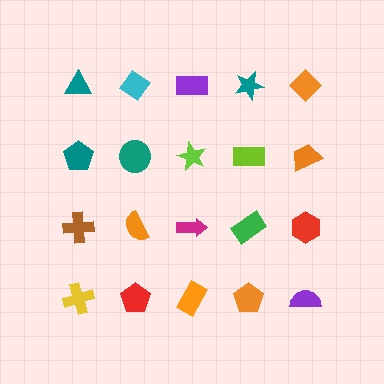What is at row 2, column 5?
An orange trapezoid.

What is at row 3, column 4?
A green rectangle.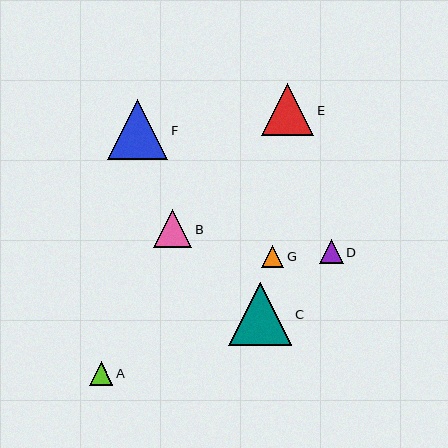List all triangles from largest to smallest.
From largest to smallest: C, F, E, B, A, D, G.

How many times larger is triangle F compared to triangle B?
Triangle F is approximately 1.6 times the size of triangle B.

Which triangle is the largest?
Triangle C is the largest with a size of approximately 63 pixels.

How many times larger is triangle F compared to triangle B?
Triangle F is approximately 1.6 times the size of triangle B.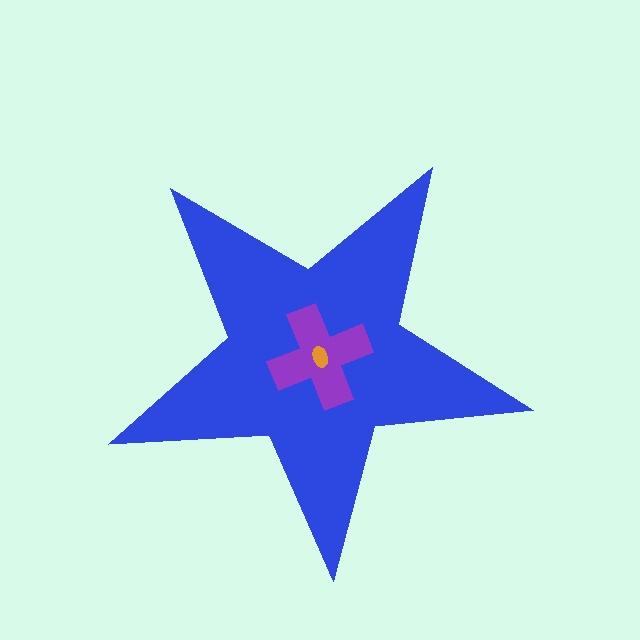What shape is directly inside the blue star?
The purple cross.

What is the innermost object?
The orange ellipse.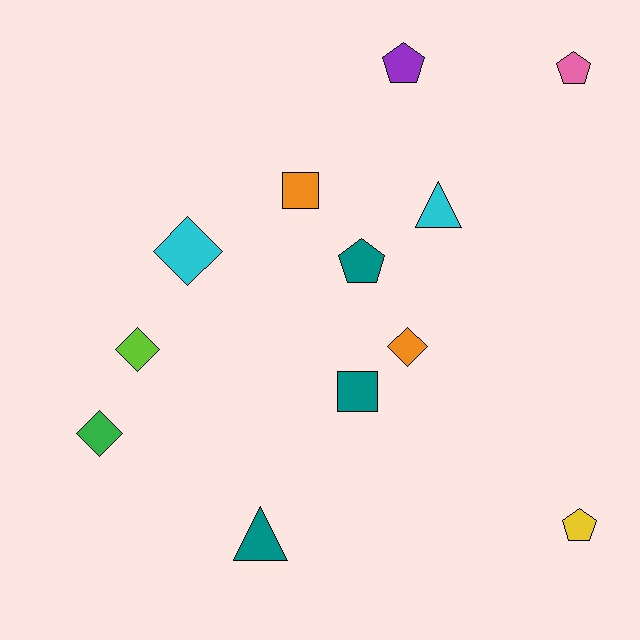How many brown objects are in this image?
There are no brown objects.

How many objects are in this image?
There are 12 objects.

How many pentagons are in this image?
There are 4 pentagons.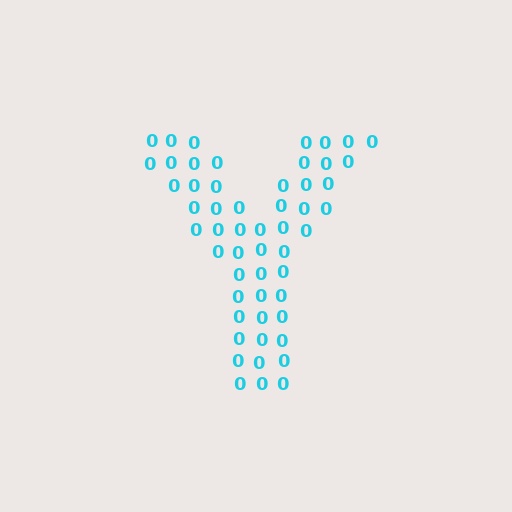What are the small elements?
The small elements are digit 0's.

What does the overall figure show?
The overall figure shows the letter Y.